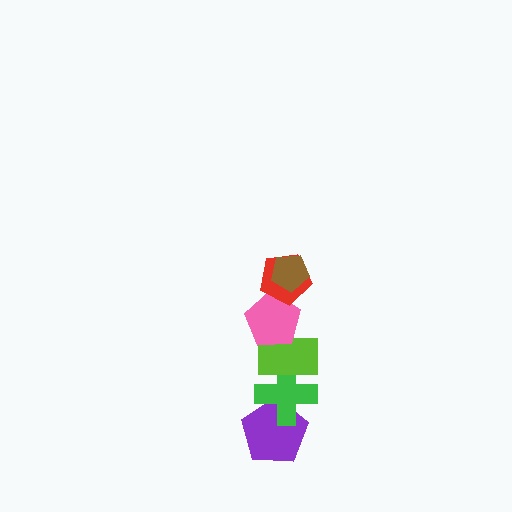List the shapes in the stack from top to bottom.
From top to bottom: the brown pentagon, the red pentagon, the pink pentagon, the lime rectangle, the green cross, the purple pentagon.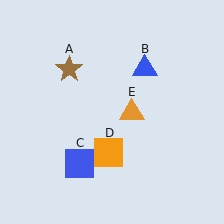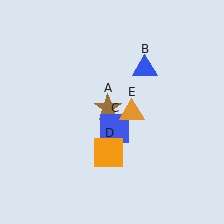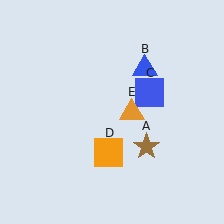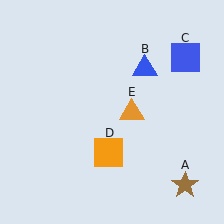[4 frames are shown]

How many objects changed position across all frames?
2 objects changed position: brown star (object A), blue square (object C).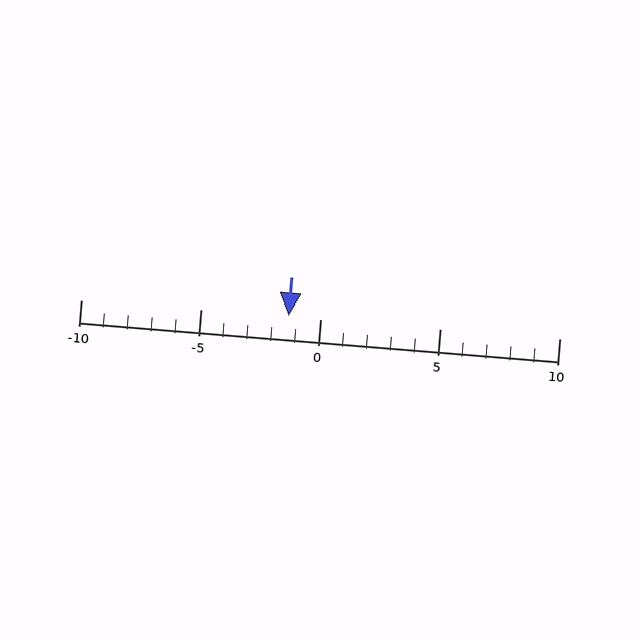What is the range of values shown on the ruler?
The ruler shows values from -10 to 10.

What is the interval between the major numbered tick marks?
The major tick marks are spaced 5 units apart.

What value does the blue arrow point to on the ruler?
The blue arrow points to approximately -1.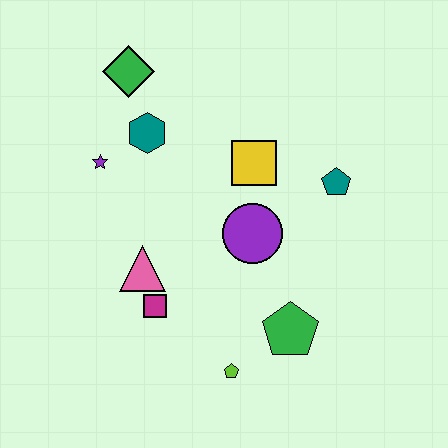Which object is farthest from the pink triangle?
The teal pentagon is farthest from the pink triangle.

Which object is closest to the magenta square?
The pink triangle is closest to the magenta square.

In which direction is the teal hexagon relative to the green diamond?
The teal hexagon is below the green diamond.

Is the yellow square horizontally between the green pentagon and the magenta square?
Yes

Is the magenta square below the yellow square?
Yes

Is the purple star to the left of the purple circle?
Yes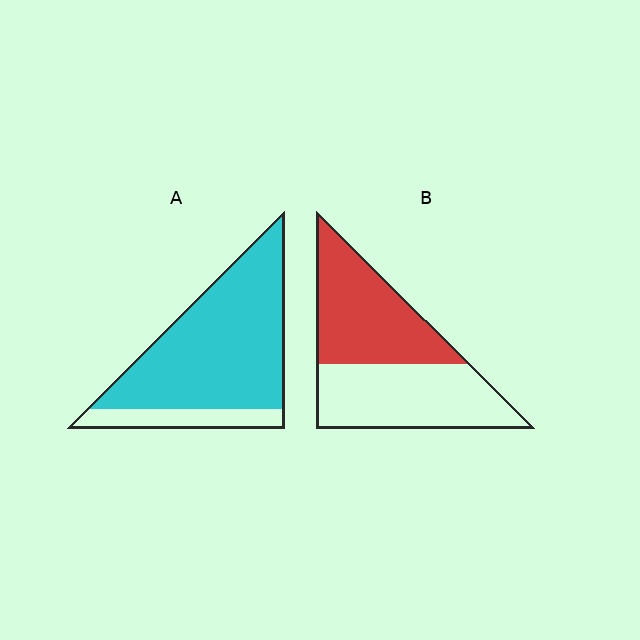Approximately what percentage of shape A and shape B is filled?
A is approximately 85% and B is approximately 50%.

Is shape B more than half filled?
Roughly half.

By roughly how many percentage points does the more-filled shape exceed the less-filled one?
By roughly 35 percentage points (A over B).